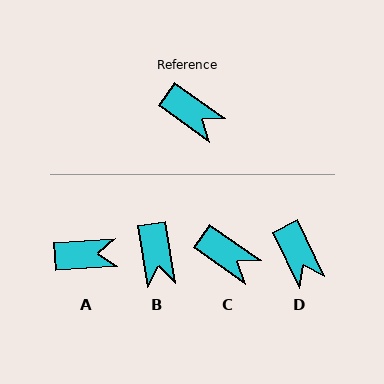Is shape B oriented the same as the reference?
No, it is off by about 46 degrees.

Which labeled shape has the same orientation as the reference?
C.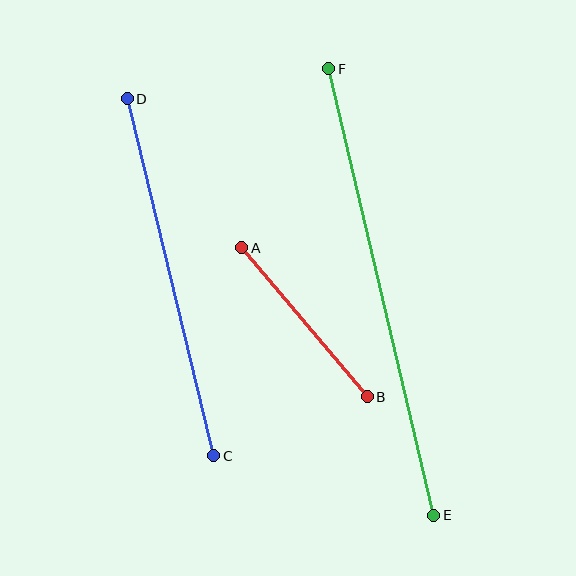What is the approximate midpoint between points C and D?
The midpoint is at approximately (170, 277) pixels.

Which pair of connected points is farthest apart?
Points E and F are farthest apart.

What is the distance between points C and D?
The distance is approximately 367 pixels.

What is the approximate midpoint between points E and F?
The midpoint is at approximately (381, 292) pixels.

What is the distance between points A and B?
The distance is approximately 195 pixels.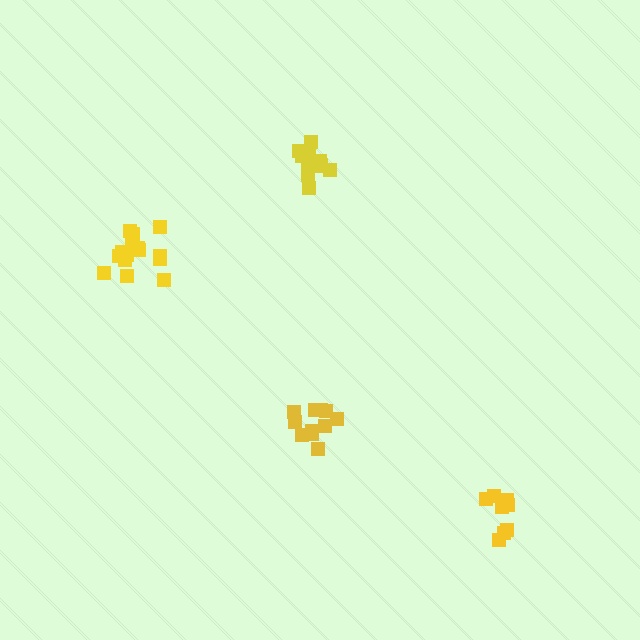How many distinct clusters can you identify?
There are 4 distinct clusters.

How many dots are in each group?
Group 1: 11 dots, Group 2: 13 dots, Group 3: 9 dots, Group 4: 15 dots (48 total).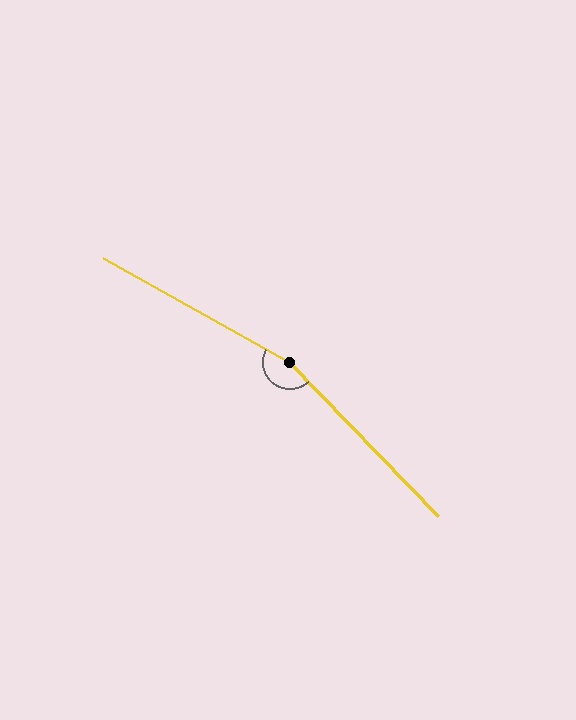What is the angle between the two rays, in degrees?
Approximately 163 degrees.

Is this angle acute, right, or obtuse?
It is obtuse.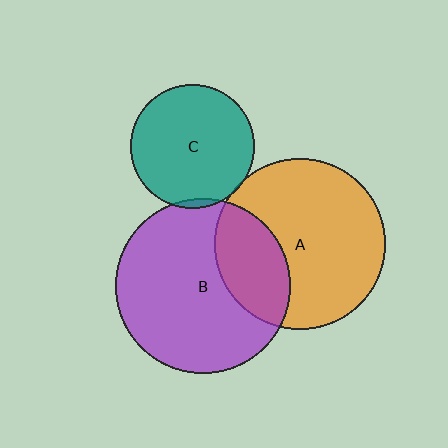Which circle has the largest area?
Circle B (purple).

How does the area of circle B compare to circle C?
Approximately 2.0 times.